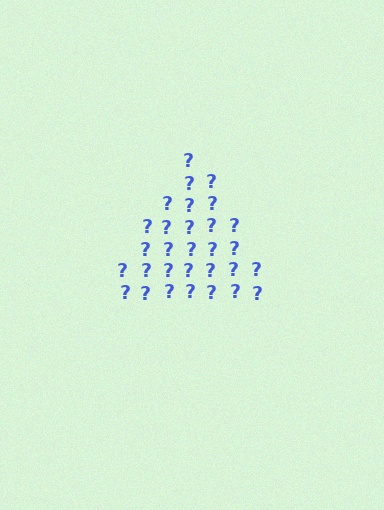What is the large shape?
The large shape is a triangle.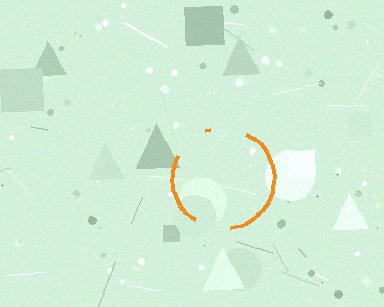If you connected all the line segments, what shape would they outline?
They would outline a circle.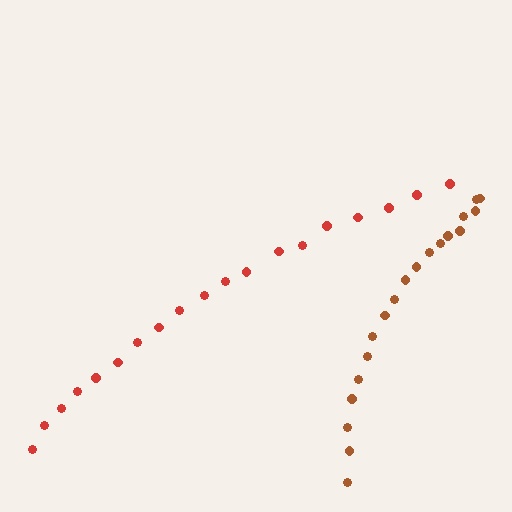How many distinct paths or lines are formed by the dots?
There are 2 distinct paths.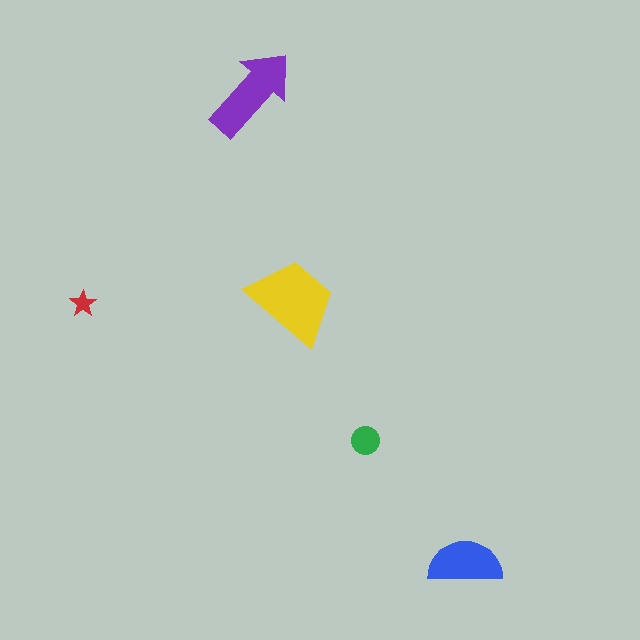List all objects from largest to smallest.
The yellow trapezoid, the purple arrow, the blue semicircle, the green circle, the red star.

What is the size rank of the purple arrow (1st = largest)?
2nd.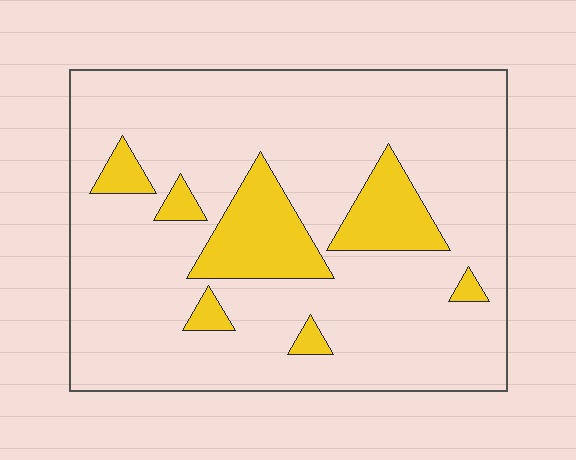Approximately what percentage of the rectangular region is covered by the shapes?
Approximately 15%.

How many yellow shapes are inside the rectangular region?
7.